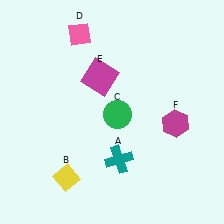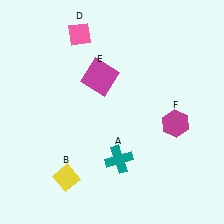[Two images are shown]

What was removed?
The green circle (C) was removed in Image 2.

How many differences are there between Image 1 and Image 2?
There is 1 difference between the two images.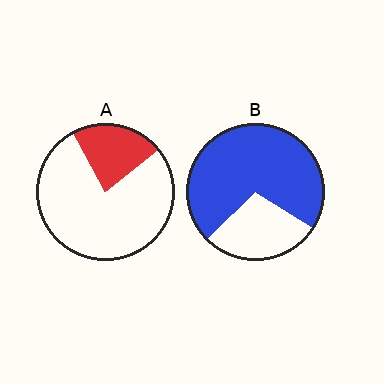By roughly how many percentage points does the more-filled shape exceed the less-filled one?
By roughly 50 percentage points (B over A).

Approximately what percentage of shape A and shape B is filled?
A is approximately 20% and B is approximately 70%.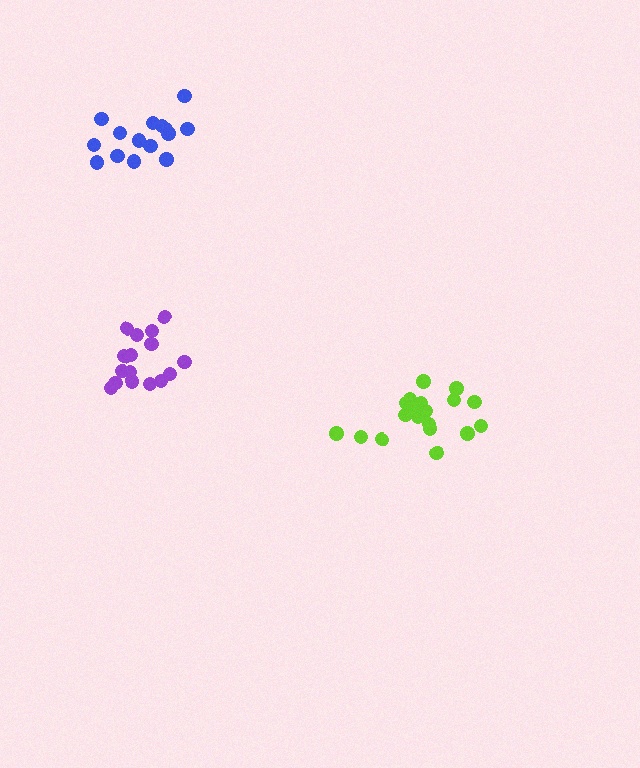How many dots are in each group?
Group 1: 15 dots, Group 2: 21 dots, Group 3: 16 dots (52 total).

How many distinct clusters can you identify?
There are 3 distinct clusters.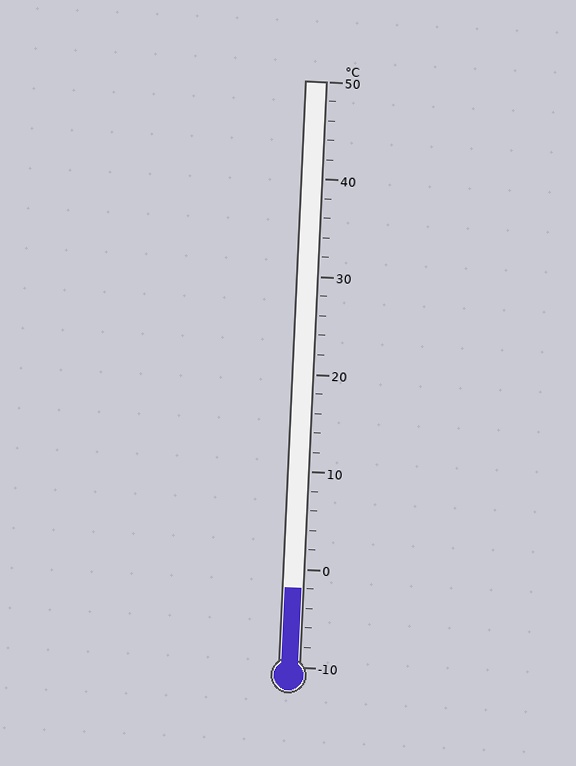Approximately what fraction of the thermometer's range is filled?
The thermometer is filled to approximately 15% of its range.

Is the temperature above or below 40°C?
The temperature is below 40°C.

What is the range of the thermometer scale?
The thermometer scale ranges from -10°C to 50°C.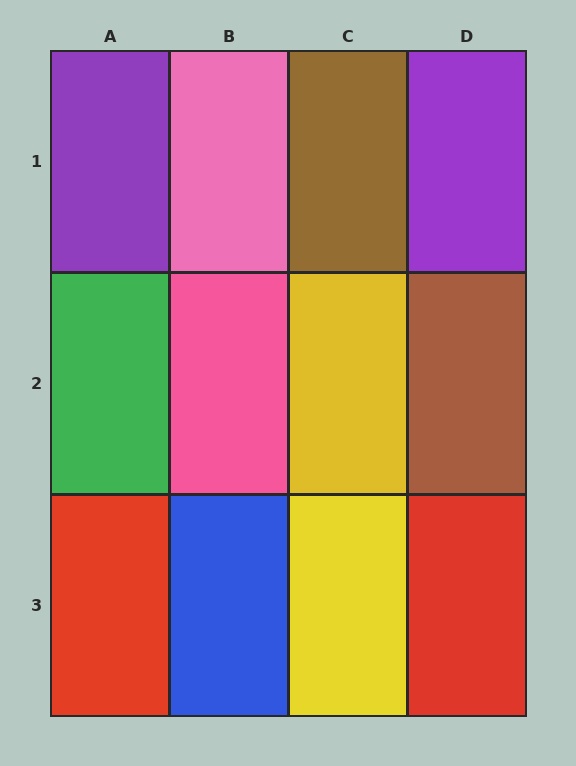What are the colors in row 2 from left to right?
Green, pink, yellow, brown.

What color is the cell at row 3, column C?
Yellow.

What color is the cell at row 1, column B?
Pink.